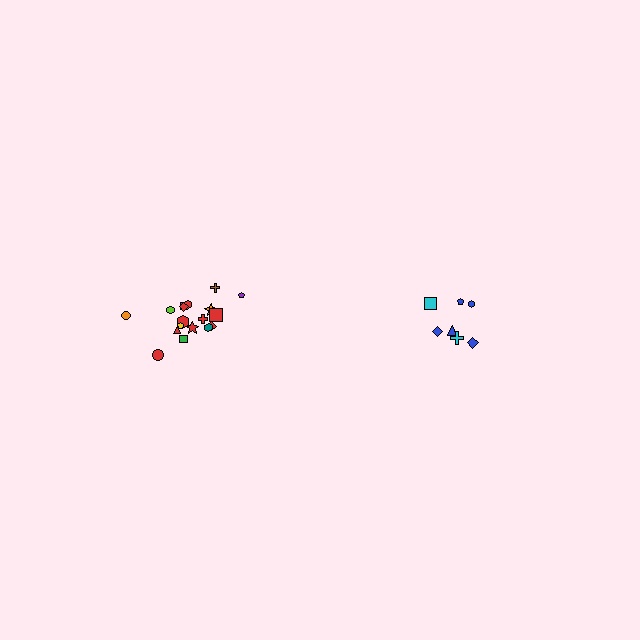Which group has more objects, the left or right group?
The left group.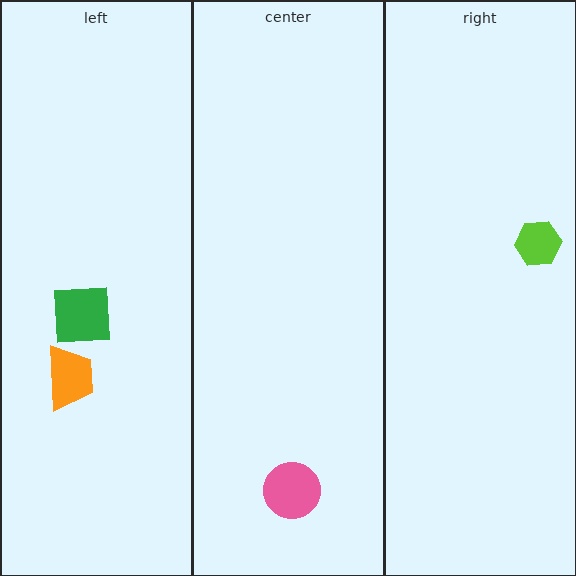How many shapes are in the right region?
1.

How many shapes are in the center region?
1.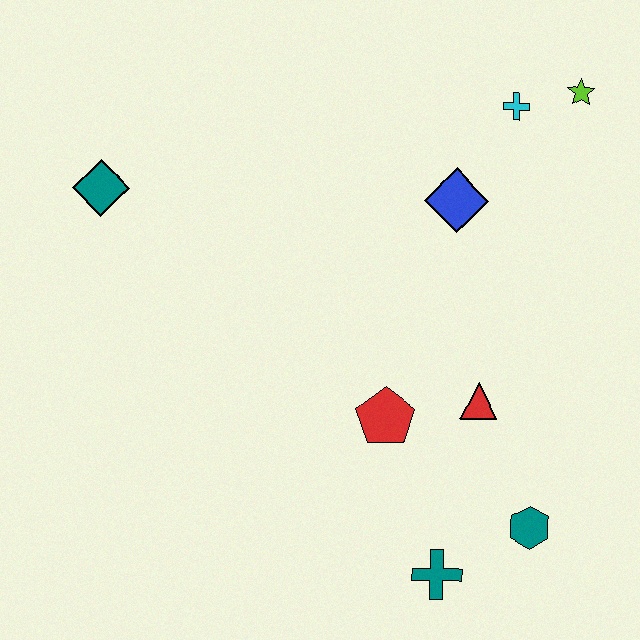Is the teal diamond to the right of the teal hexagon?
No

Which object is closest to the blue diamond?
The cyan cross is closest to the blue diamond.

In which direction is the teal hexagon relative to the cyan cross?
The teal hexagon is below the cyan cross.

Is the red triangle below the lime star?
Yes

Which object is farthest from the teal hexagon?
The teal diamond is farthest from the teal hexagon.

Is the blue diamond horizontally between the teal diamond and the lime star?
Yes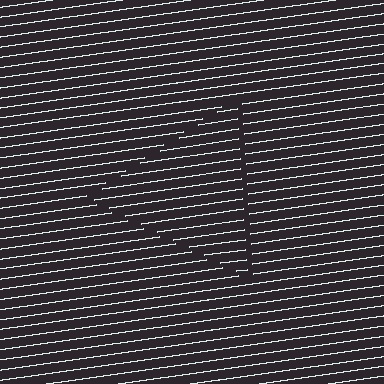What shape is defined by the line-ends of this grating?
An illusory triangle. The interior of the shape contains the same grating, shifted by half a period — the contour is defined by the phase discontinuity where line-ends from the inner and outer gratings abut.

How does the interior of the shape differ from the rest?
The interior of the shape contains the same grating, shifted by half a period — the contour is defined by the phase discontinuity where line-ends from the inner and outer gratings abut.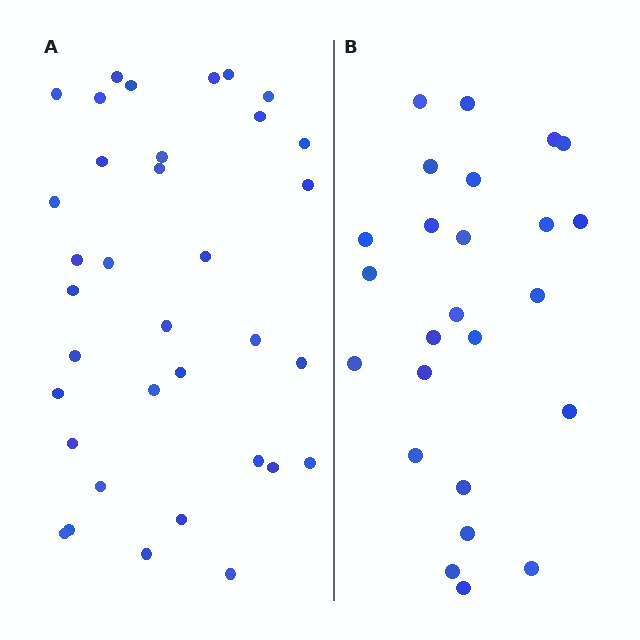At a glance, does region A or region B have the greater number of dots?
Region A (the left region) has more dots.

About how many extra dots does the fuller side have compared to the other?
Region A has roughly 10 or so more dots than region B.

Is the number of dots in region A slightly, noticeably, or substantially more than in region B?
Region A has noticeably more, but not dramatically so. The ratio is roughly 1.4 to 1.